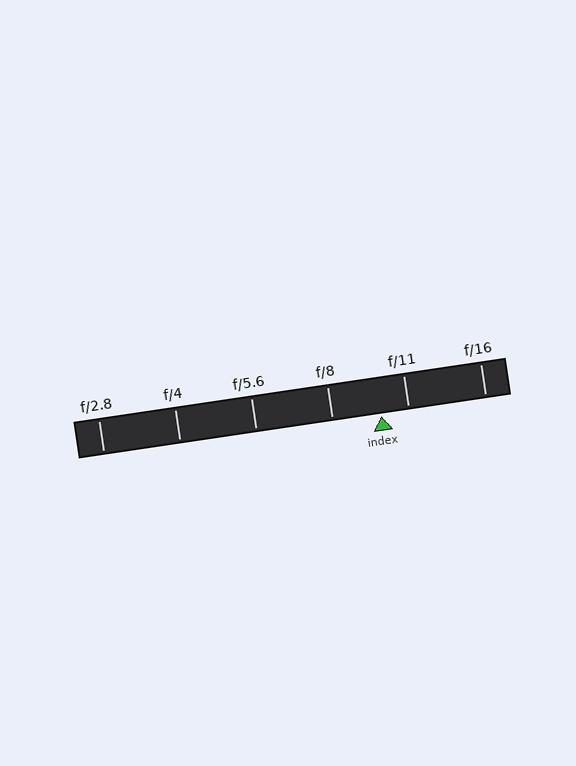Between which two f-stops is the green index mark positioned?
The index mark is between f/8 and f/11.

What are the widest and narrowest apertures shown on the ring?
The widest aperture shown is f/2.8 and the narrowest is f/16.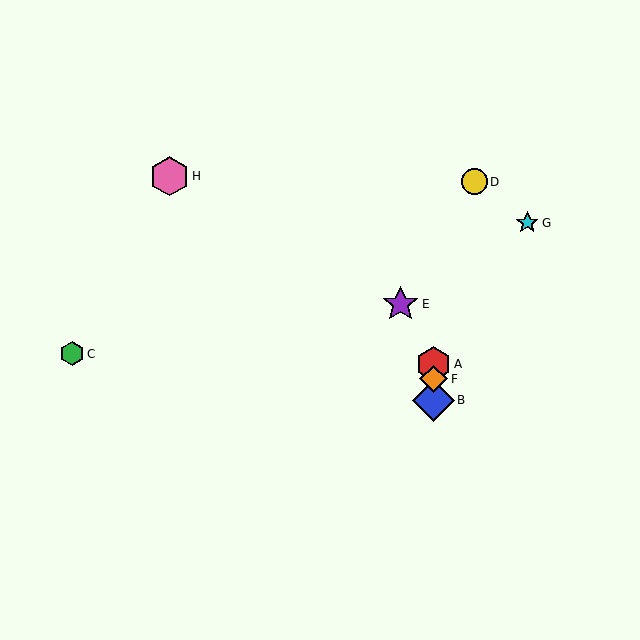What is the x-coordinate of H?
Object H is at x≈170.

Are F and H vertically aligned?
No, F is at x≈434 and H is at x≈170.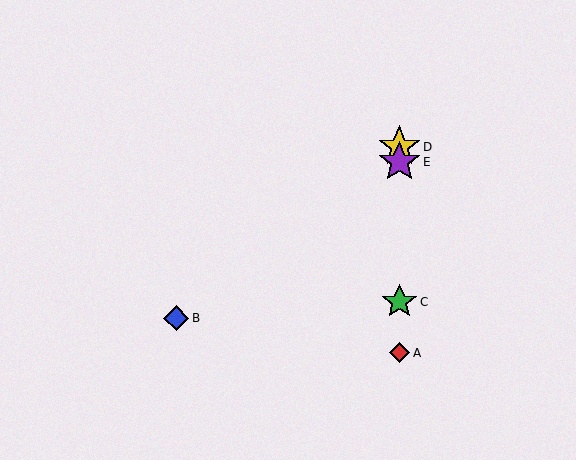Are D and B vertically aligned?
No, D is at x≈399 and B is at x≈176.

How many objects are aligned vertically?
4 objects (A, C, D, E) are aligned vertically.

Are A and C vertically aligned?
Yes, both are at x≈399.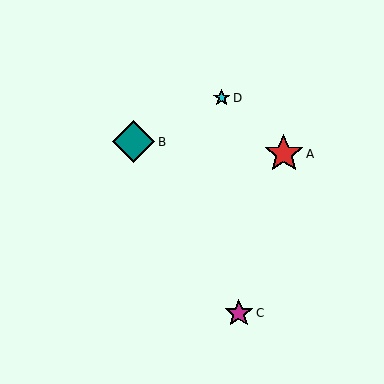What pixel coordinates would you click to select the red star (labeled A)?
Click at (284, 154) to select the red star A.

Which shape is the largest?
The teal diamond (labeled B) is the largest.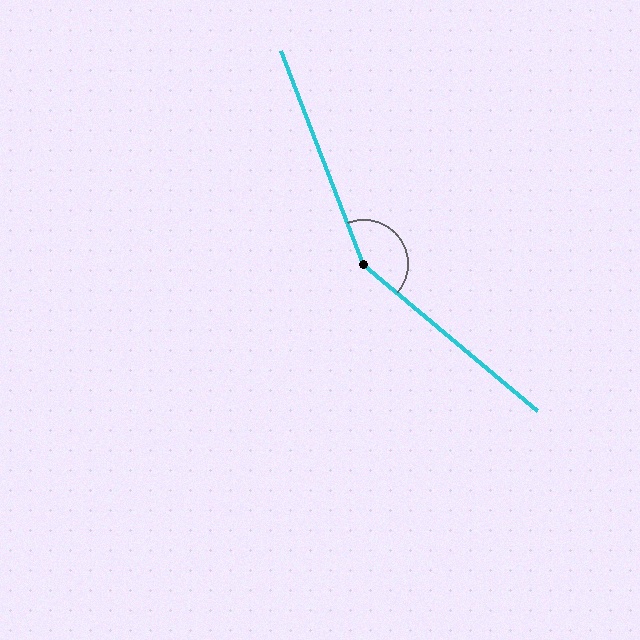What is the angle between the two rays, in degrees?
Approximately 151 degrees.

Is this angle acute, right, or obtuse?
It is obtuse.